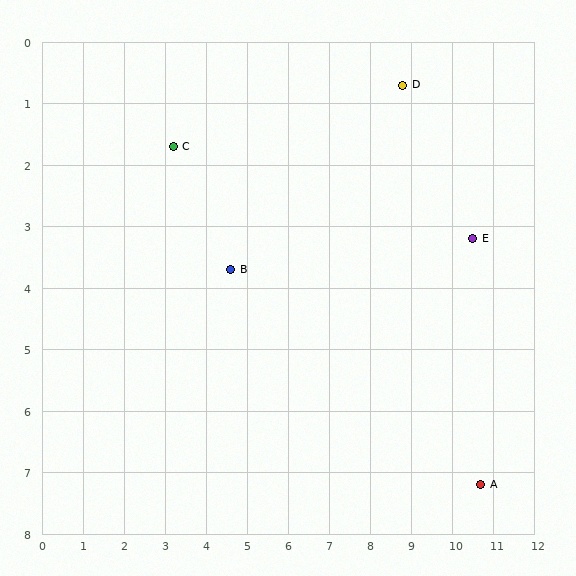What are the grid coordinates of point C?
Point C is at approximately (3.2, 1.7).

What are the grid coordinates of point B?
Point B is at approximately (4.6, 3.7).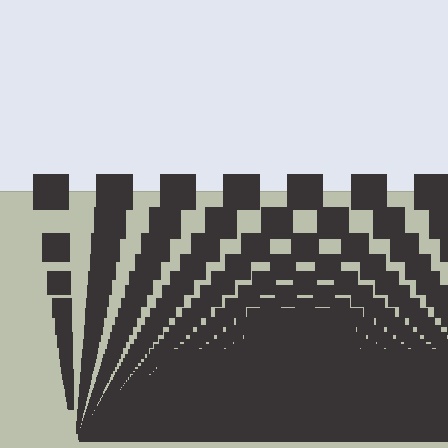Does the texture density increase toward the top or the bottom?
Density increases toward the bottom.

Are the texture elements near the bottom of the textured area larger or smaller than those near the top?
Smaller. The gradient is inverted — elements near the bottom are smaller and denser.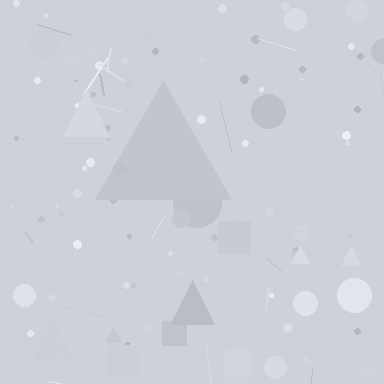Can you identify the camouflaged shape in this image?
The camouflaged shape is a triangle.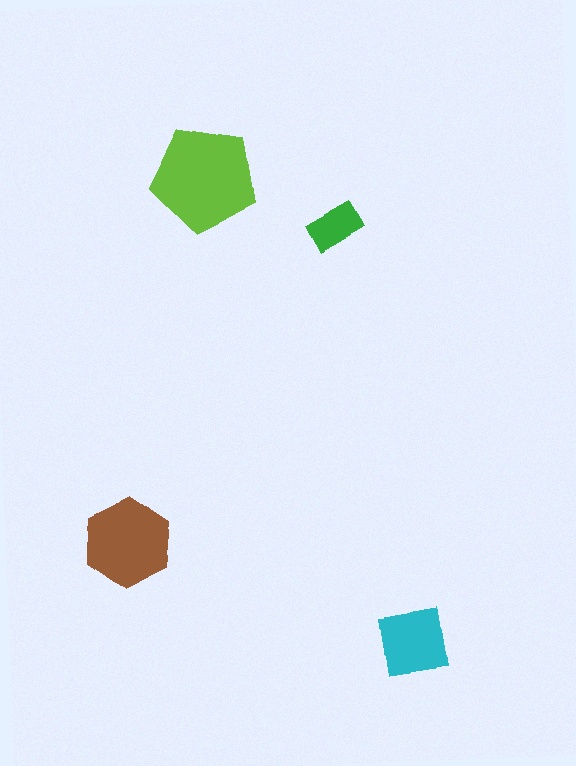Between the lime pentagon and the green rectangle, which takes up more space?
The lime pentagon.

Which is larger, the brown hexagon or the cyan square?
The brown hexagon.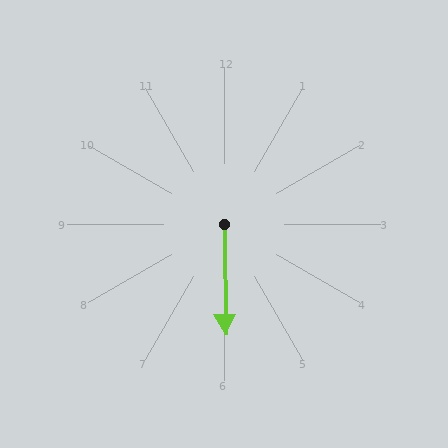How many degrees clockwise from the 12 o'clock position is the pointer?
Approximately 179 degrees.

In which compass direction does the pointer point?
South.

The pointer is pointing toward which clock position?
Roughly 6 o'clock.